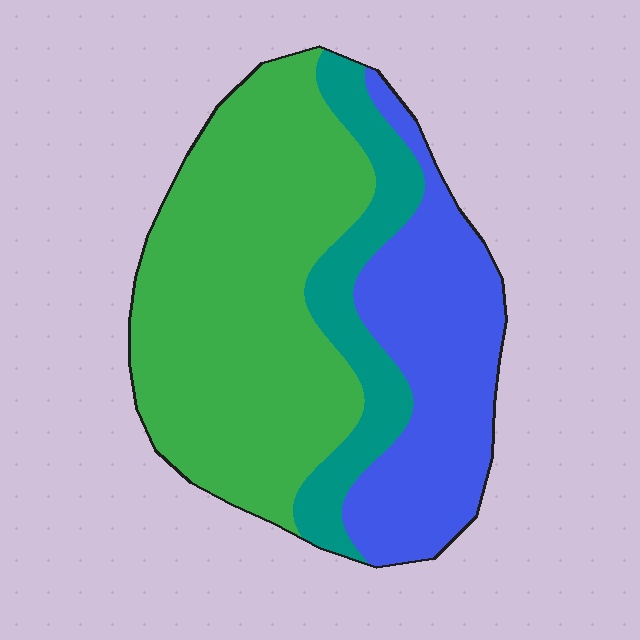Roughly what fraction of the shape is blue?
Blue takes up about one third (1/3) of the shape.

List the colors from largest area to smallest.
From largest to smallest: green, blue, teal.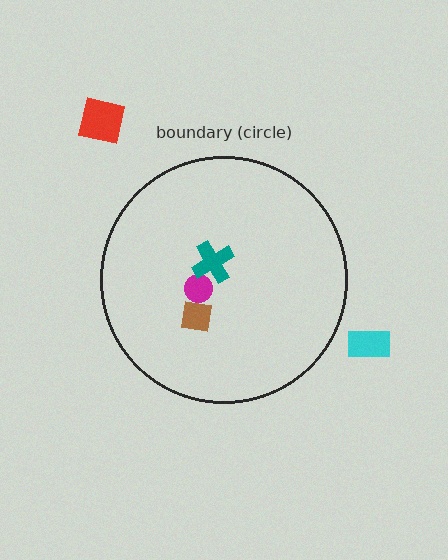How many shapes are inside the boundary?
3 inside, 2 outside.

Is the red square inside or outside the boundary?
Outside.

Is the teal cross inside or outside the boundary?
Inside.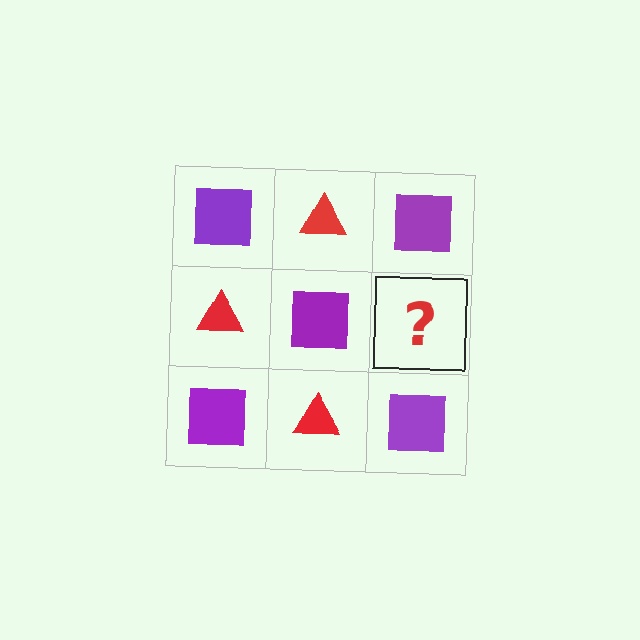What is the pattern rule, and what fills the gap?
The rule is that it alternates purple square and red triangle in a checkerboard pattern. The gap should be filled with a red triangle.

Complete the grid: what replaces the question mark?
The question mark should be replaced with a red triangle.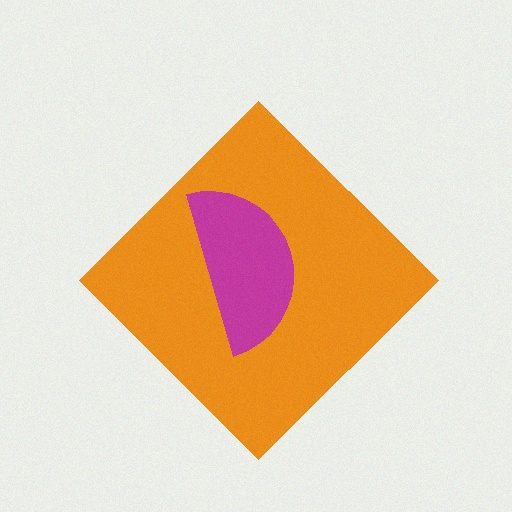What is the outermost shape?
The orange diamond.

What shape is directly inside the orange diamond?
The magenta semicircle.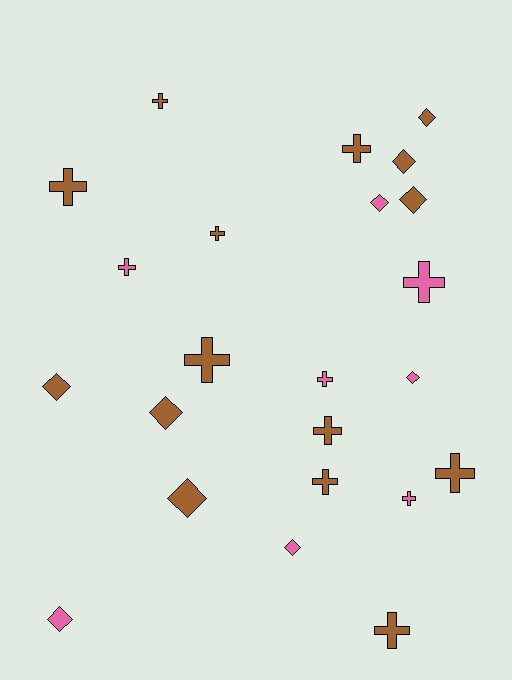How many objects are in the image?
There are 23 objects.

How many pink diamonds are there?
There are 4 pink diamonds.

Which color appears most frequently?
Brown, with 15 objects.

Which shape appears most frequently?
Cross, with 13 objects.